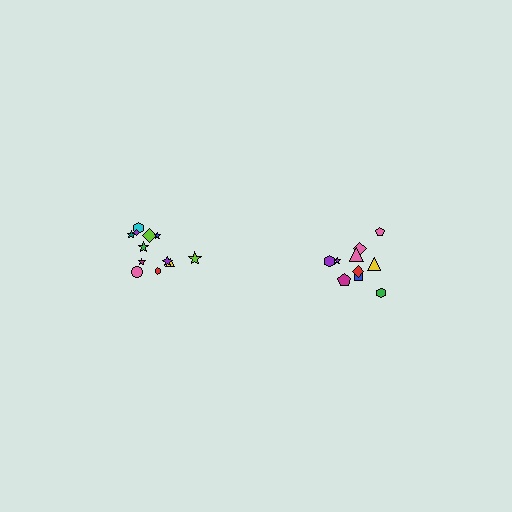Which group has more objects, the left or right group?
The left group.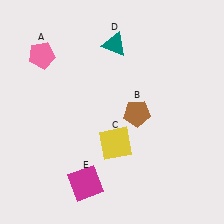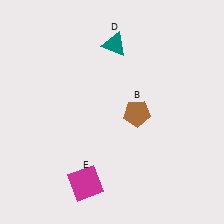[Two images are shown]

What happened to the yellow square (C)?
The yellow square (C) was removed in Image 2. It was in the bottom-right area of Image 1.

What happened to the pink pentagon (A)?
The pink pentagon (A) was removed in Image 2. It was in the top-left area of Image 1.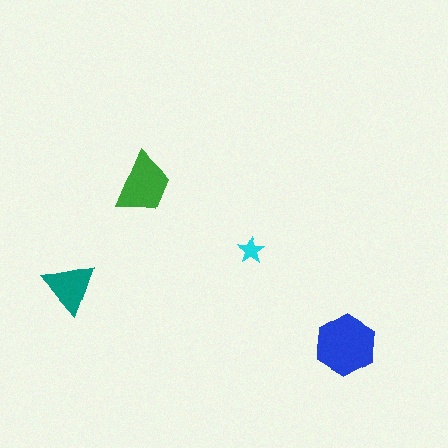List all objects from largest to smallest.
The blue hexagon, the green trapezoid, the teal triangle, the cyan star.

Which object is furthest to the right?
The blue hexagon is rightmost.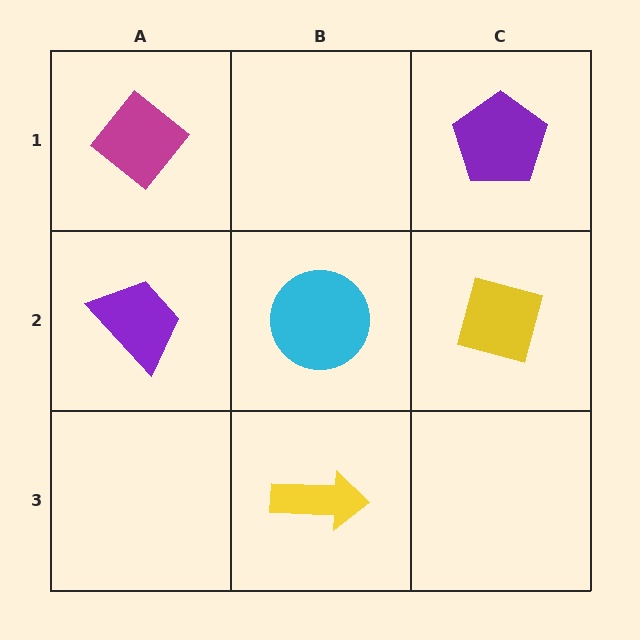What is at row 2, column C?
A yellow square.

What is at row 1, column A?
A magenta diamond.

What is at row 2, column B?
A cyan circle.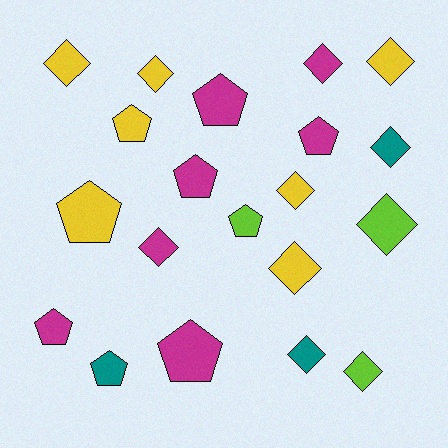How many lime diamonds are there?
There are 2 lime diamonds.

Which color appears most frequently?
Magenta, with 7 objects.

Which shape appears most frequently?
Diamond, with 11 objects.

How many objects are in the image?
There are 20 objects.